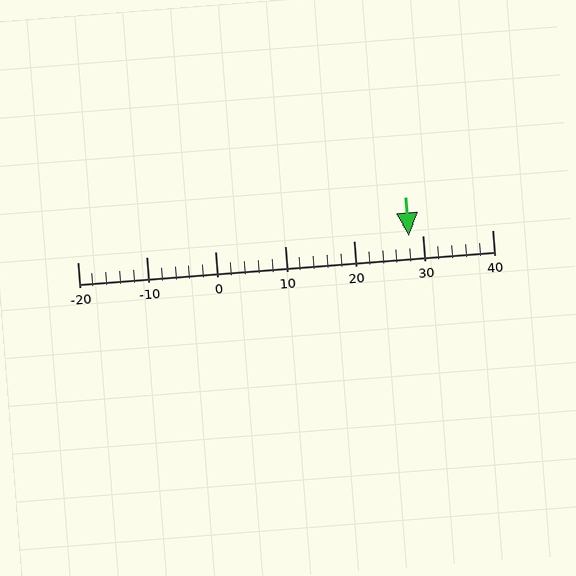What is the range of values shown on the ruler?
The ruler shows values from -20 to 40.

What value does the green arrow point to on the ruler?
The green arrow points to approximately 28.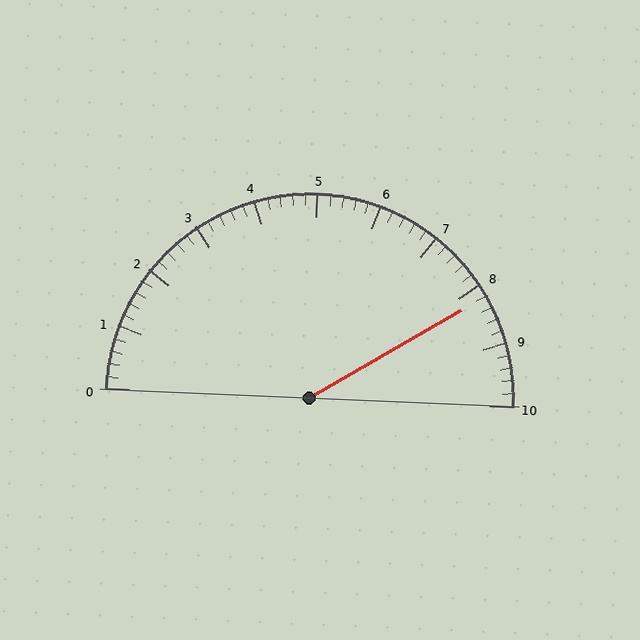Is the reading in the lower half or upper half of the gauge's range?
The reading is in the upper half of the range (0 to 10).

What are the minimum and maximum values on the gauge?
The gauge ranges from 0 to 10.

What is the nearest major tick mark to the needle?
The nearest major tick mark is 8.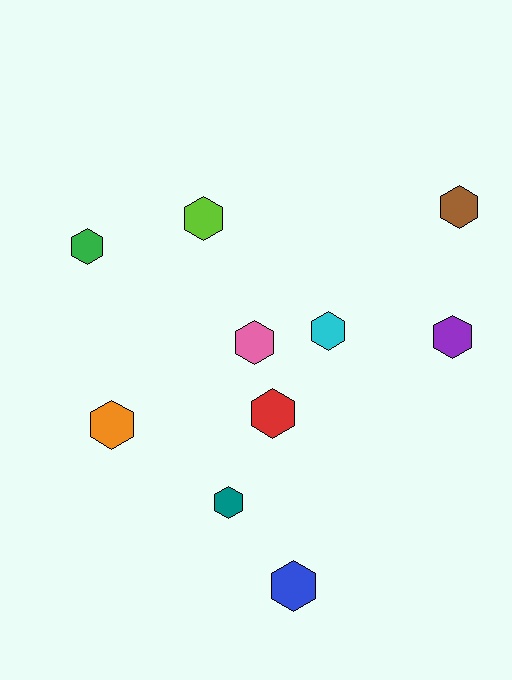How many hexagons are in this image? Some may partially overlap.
There are 10 hexagons.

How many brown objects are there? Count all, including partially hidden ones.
There is 1 brown object.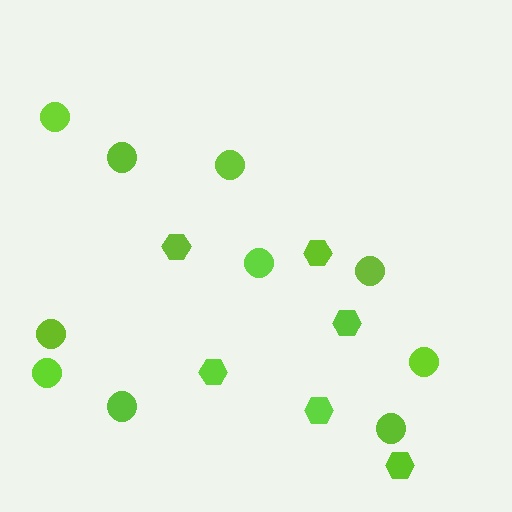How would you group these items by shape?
There are 2 groups: one group of circles (10) and one group of hexagons (6).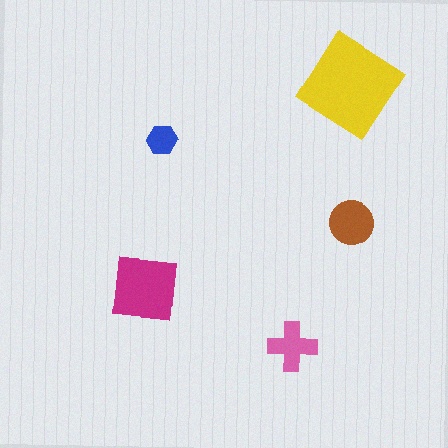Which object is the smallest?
The blue hexagon.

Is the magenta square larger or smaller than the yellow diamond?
Smaller.